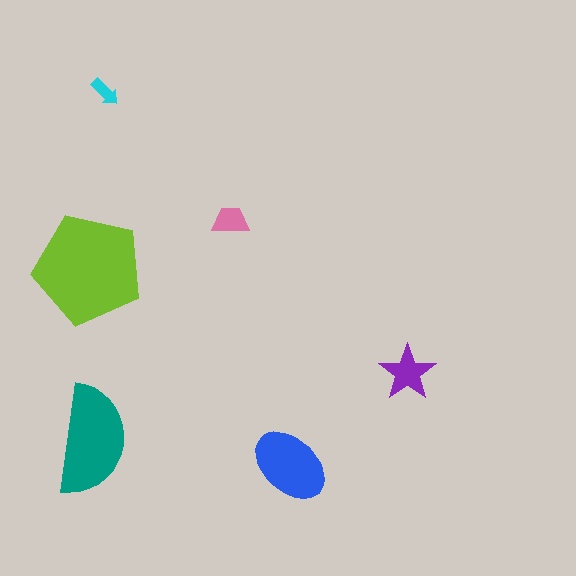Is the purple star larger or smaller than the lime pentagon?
Smaller.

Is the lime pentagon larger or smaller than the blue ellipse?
Larger.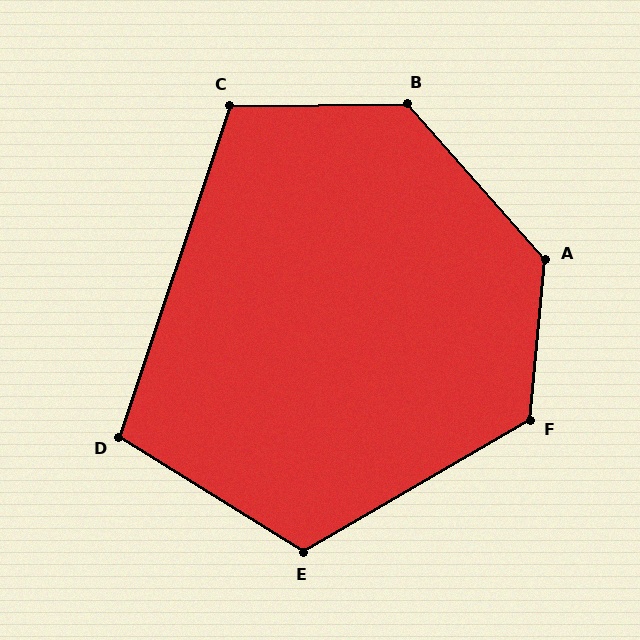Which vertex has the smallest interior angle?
D, at approximately 103 degrees.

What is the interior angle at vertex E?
Approximately 118 degrees (obtuse).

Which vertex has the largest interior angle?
A, at approximately 133 degrees.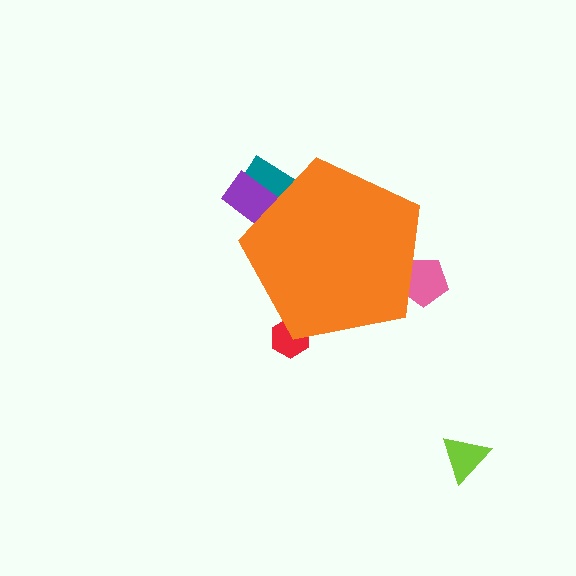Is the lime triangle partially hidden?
No, the lime triangle is fully visible.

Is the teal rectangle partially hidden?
Yes, the teal rectangle is partially hidden behind the orange pentagon.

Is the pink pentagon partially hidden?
Yes, the pink pentagon is partially hidden behind the orange pentagon.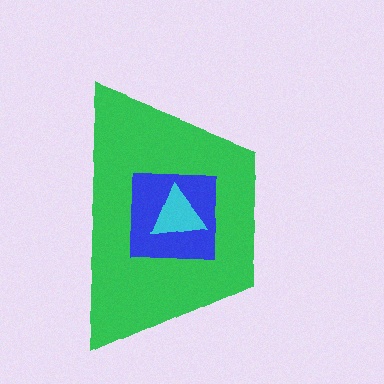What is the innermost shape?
The cyan triangle.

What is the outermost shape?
The green trapezoid.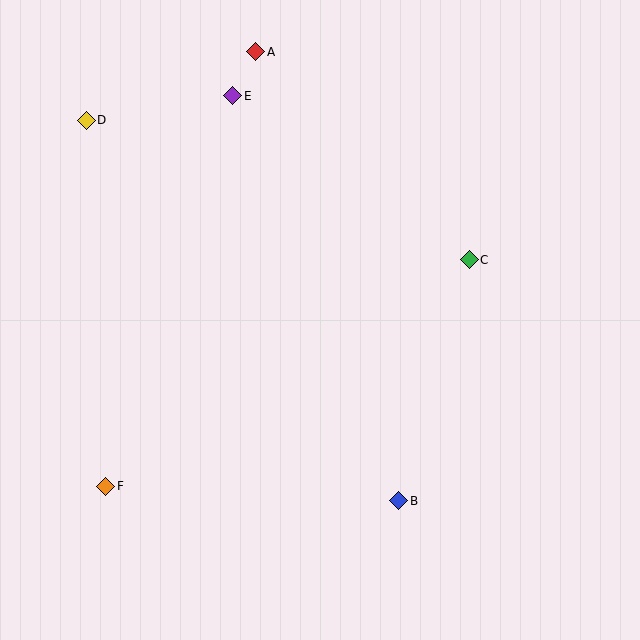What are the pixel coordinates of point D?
Point D is at (86, 120).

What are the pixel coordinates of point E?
Point E is at (233, 96).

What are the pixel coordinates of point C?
Point C is at (469, 260).